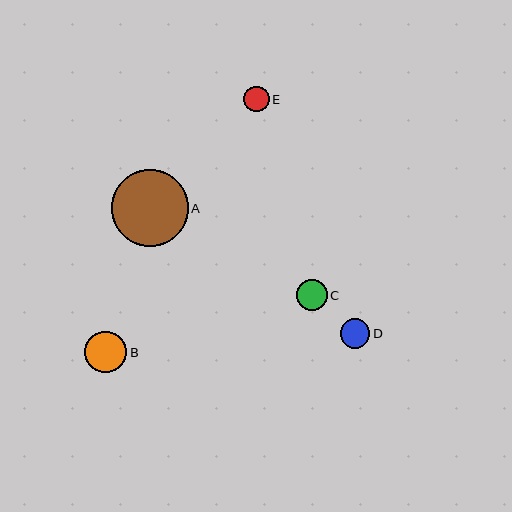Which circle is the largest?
Circle A is the largest with a size of approximately 77 pixels.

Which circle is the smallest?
Circle E is the smallest with a size of approximately 26 pixels.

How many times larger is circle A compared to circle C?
Circle A is approximately 2.5 times the size of circle C.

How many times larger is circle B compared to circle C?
Circle B is approximately 1.3 times the size of circle C.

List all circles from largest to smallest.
From largest to smallest: A, B, C, D, E.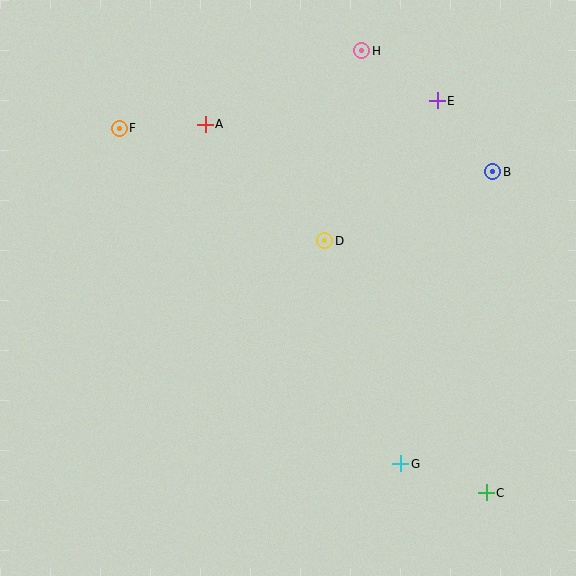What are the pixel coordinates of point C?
Point C is at (486, 493).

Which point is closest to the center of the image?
Point D at (325, 241) is closest to the center.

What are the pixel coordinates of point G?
Point G is at (401, 464).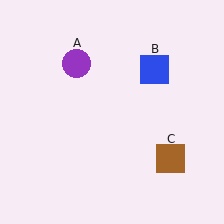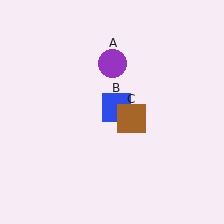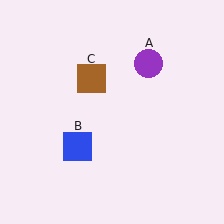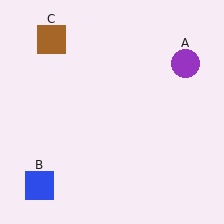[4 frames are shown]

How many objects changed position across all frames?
3 objects changed position: purple circle (object A), blue square (object B), brown square (object C).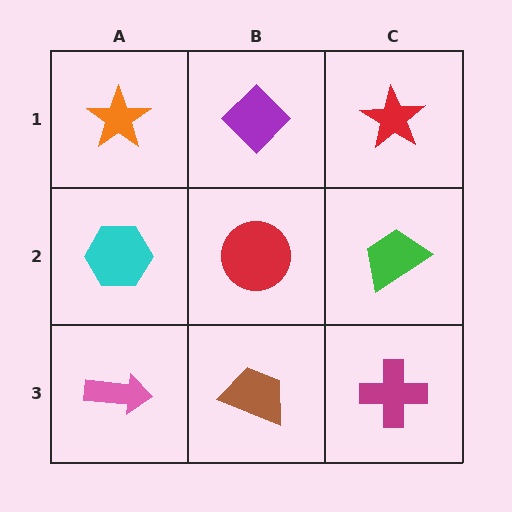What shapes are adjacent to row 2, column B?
A purple diamond (row 1, column B), a brown trapezoid (row 3, column B), a cyan hexagon (row 2, column A), a green trapezoid (row 2, column C).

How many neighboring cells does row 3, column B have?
3.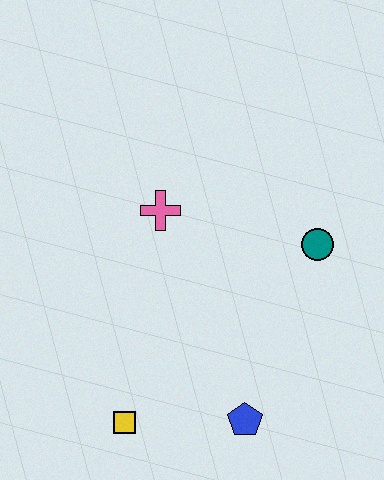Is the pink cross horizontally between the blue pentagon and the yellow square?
Yes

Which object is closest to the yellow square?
The blue pentagon is closest to the yellow square.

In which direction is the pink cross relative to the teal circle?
The pink cross is to the left of the teal circle.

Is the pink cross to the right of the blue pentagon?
No